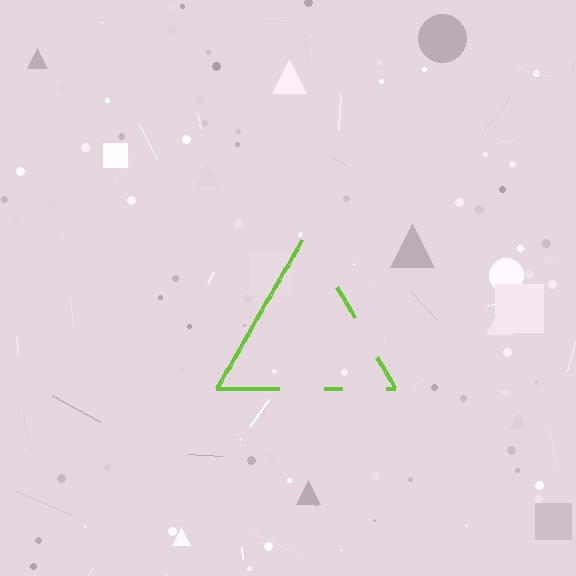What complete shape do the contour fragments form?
The contour fragments form a triangle.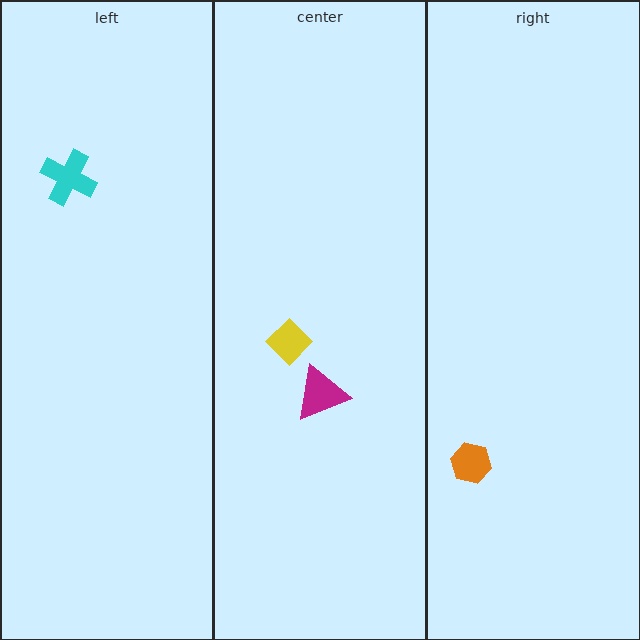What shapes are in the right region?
The orange hexagon.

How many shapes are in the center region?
2.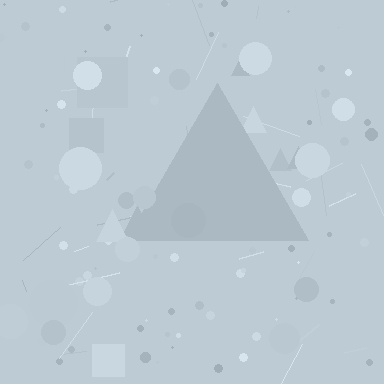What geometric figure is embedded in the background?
A triangle is embedded in the background.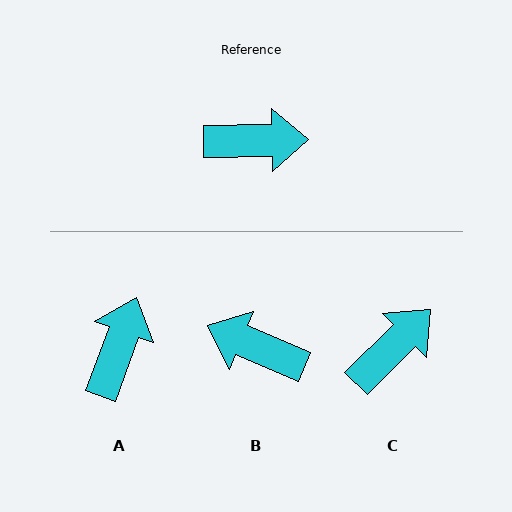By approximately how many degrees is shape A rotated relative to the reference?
Approximately 69 degrees counter-clockwise.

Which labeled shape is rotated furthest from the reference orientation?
B, about 156 degrees away.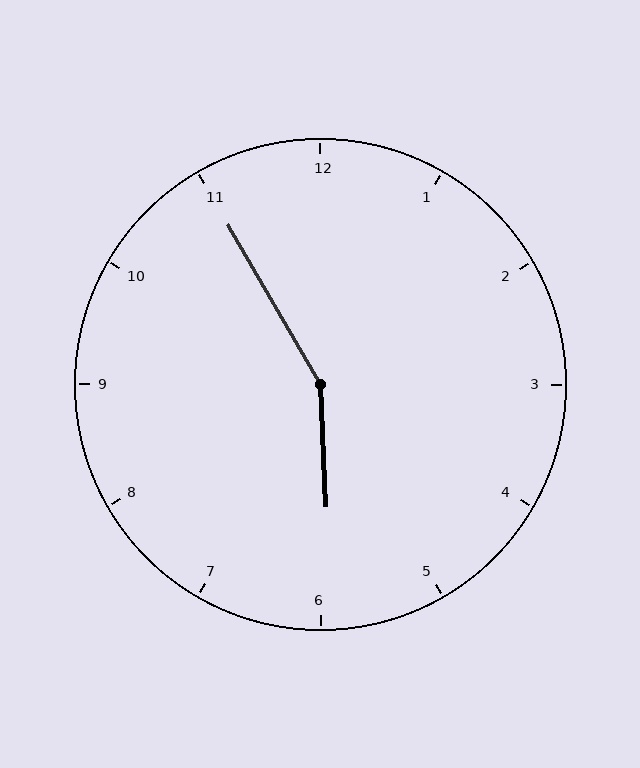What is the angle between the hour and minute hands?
Approximately 152 degrees.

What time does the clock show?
5:55.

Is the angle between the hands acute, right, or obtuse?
It is obtuse.